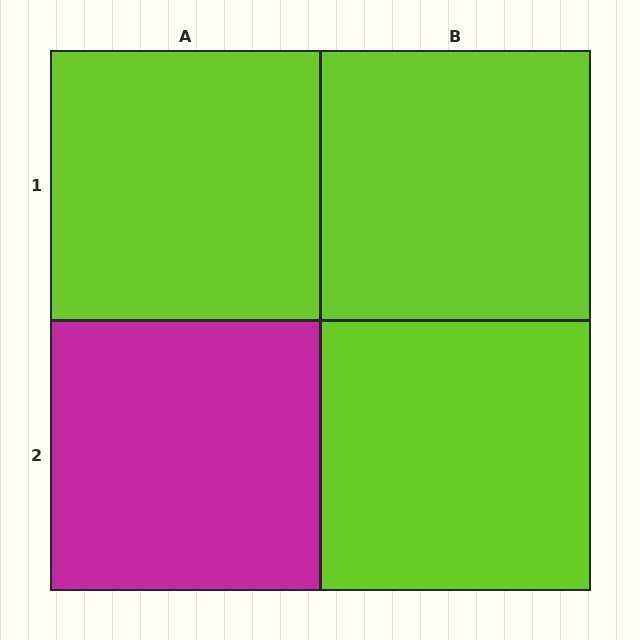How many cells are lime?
3 cells are lime.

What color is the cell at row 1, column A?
Lime.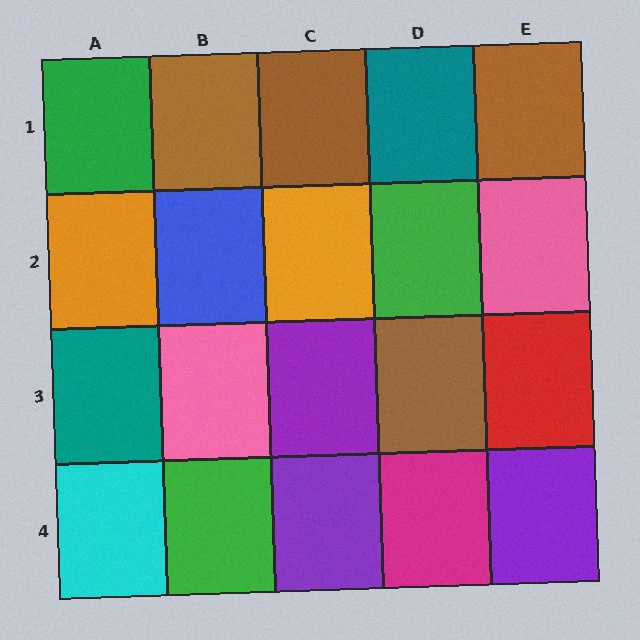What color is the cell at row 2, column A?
Orange.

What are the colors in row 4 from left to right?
Cyan, green, purple, magenta, purple.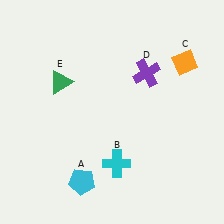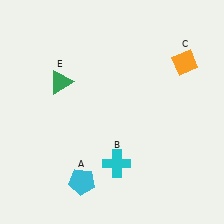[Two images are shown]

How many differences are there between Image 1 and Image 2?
There is 1 difference between the two images.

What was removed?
The purple cross (D) was removed in Image 2.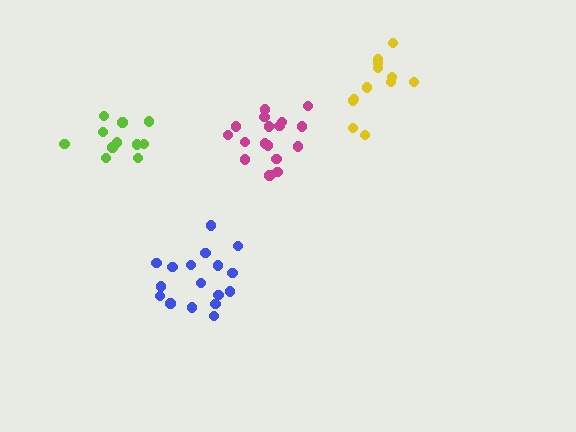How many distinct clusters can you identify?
There are 4 distinct clusters.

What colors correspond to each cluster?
The clusters are colored: lime, blue, magenta, yellow.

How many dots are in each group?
Group 1: 11 dots, Group 2: 17 dots, Group 3: 17 dots, Group 4: 12 dots (57 total).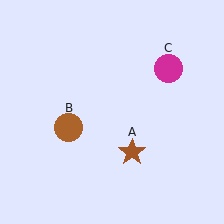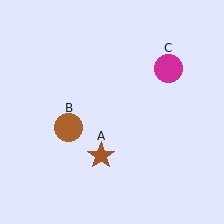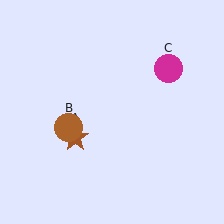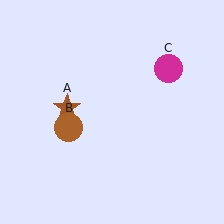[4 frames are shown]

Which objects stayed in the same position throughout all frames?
Brown circle (object B) and magenta circle (object C) remained stationary.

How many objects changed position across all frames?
1 object changed position: brown star (object A).